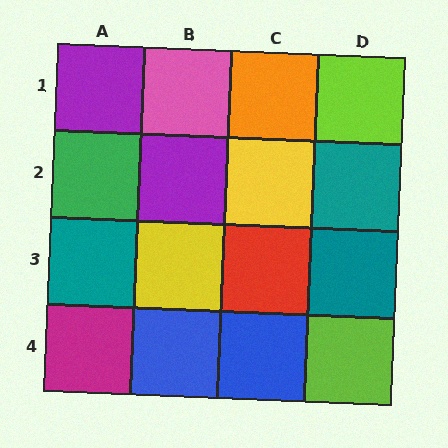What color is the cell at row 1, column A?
Purple.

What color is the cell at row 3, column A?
Teal.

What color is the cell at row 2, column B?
Purple.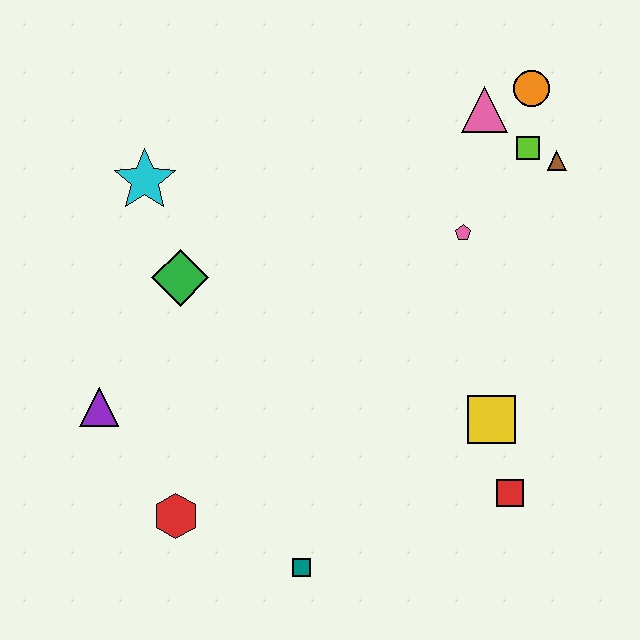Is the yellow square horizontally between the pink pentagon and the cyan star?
No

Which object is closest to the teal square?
The red hexagon is closest to the teal square.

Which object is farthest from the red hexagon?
The orange circle is farthest from the red hexagon.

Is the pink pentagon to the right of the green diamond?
Yes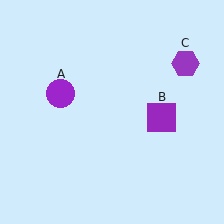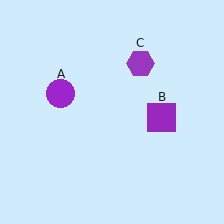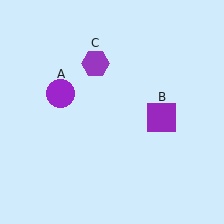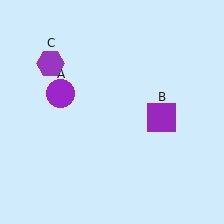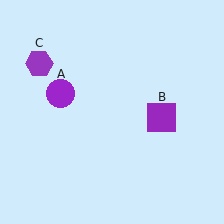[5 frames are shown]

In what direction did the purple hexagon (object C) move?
The purple hexagon (object C) moved left.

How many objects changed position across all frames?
1 object changed position: purple hexagon (object C).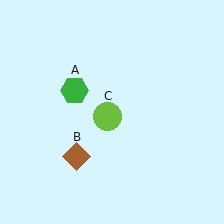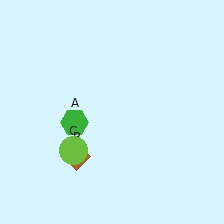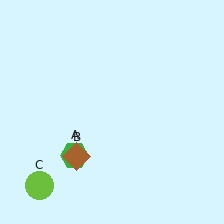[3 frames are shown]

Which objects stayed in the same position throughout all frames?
Brown diamond (object B) remained stationary.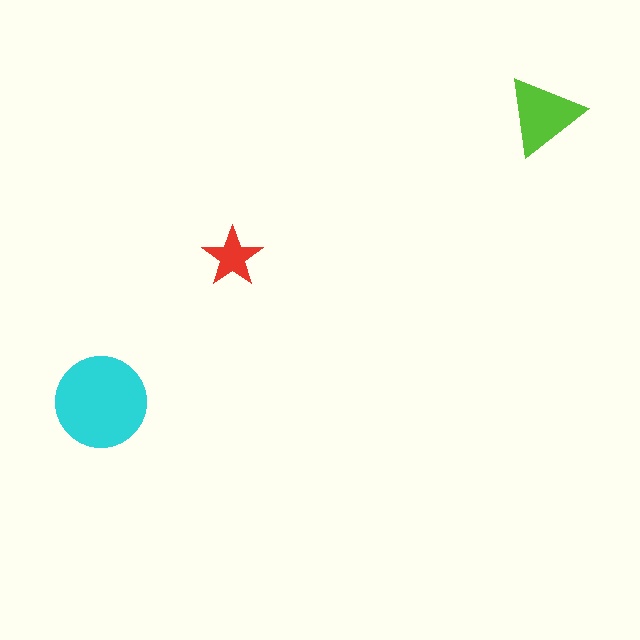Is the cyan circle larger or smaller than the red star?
Larger.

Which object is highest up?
The lime triangle is topmost.